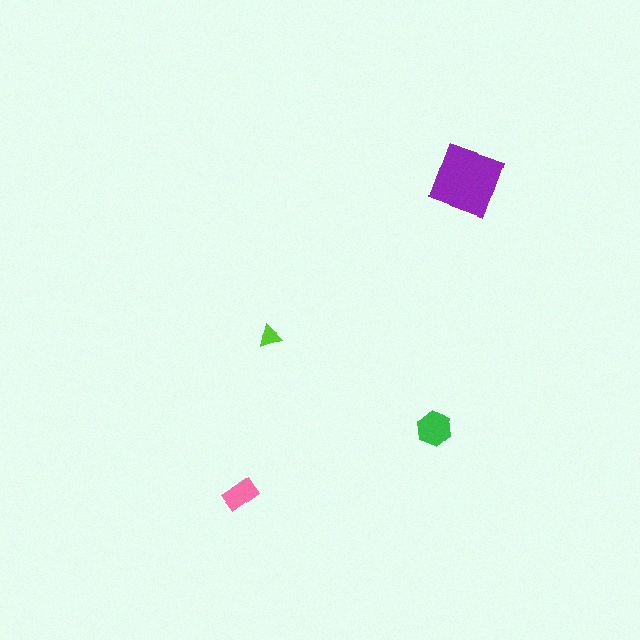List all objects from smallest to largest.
The lime triangle, the pink rectangle, the green hexagon, the purple square.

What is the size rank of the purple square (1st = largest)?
1st.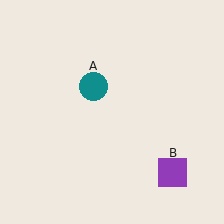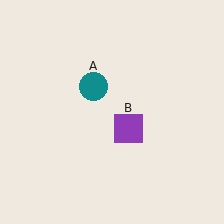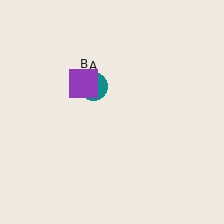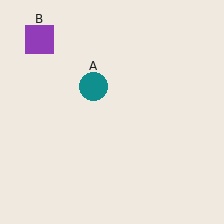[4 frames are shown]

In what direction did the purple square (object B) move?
The purple square (object B) moved up and to the left.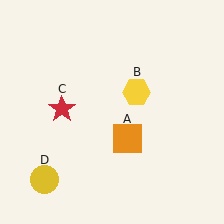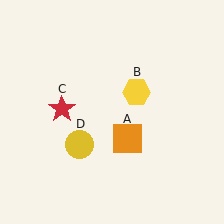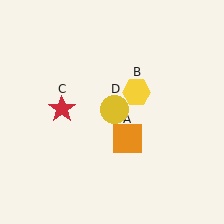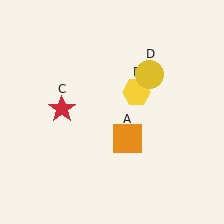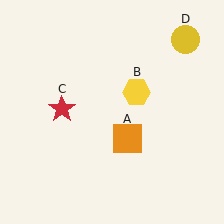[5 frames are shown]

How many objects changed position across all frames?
1 object changed position: yellow circle (object D).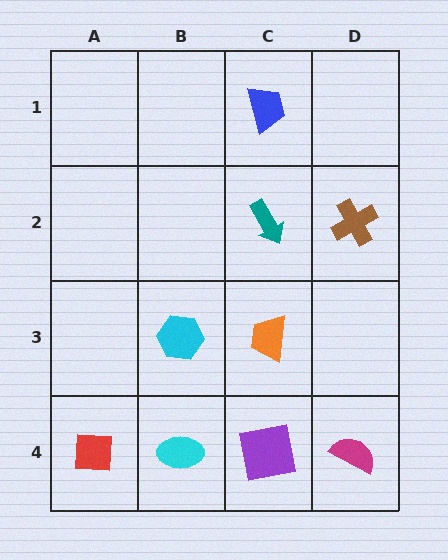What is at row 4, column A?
A red square.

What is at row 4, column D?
A magenta semicircle.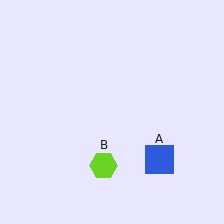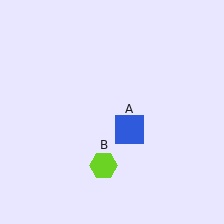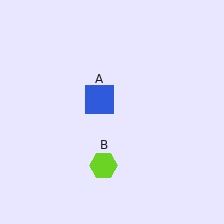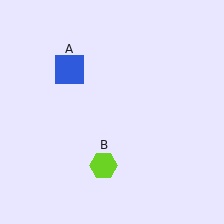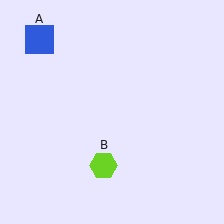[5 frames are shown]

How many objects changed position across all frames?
1 object changed position: blue square (object A).